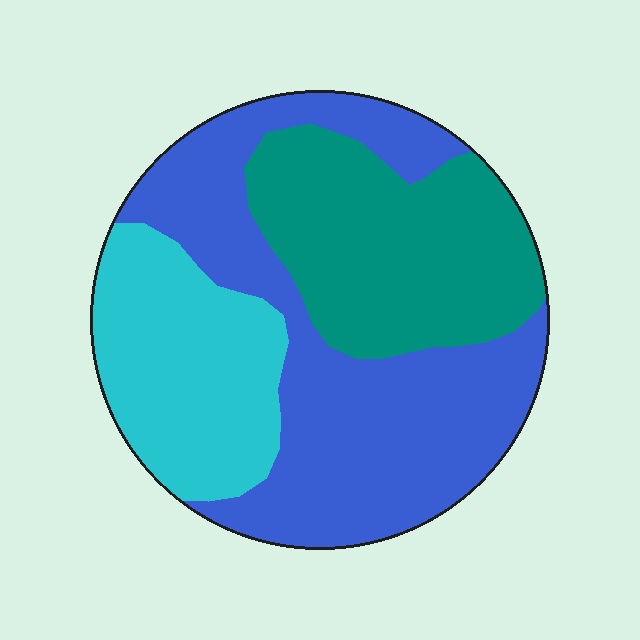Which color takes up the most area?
Blue, at roughly 45%.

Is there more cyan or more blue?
Blue.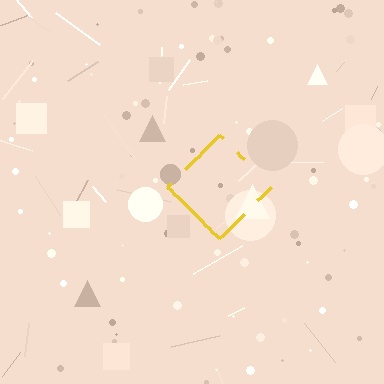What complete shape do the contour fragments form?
The contour fragments form a diamond.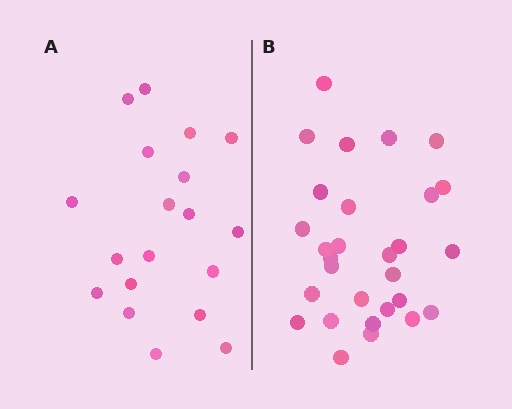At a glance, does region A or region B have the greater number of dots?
Region B (the right region) has more dots.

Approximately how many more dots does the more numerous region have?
Region B has roughly 10 or so more dots than region A.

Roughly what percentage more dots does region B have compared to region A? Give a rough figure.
About 55% more.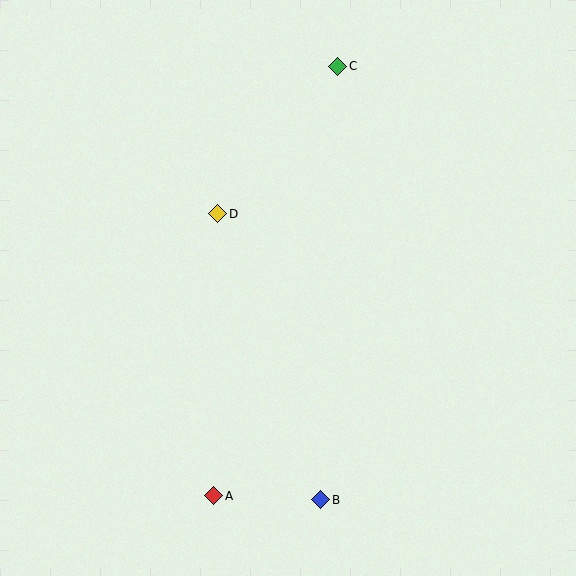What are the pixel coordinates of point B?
Point B is at (321, 500).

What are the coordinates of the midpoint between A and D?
The midpoint between A and D is at (216, 355).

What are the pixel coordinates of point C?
Point C is at (338, 66).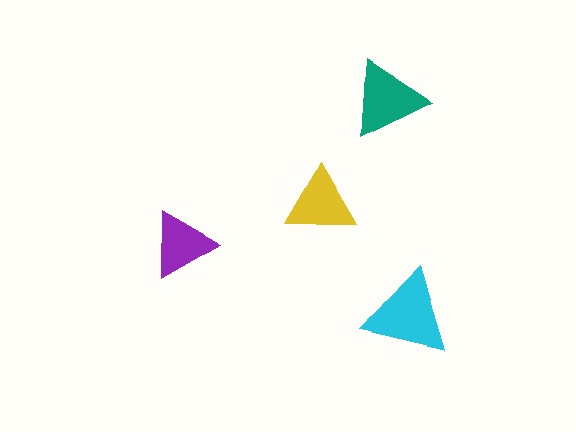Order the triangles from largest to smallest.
the cyan one, the teal one, the yellow one, the purple one.